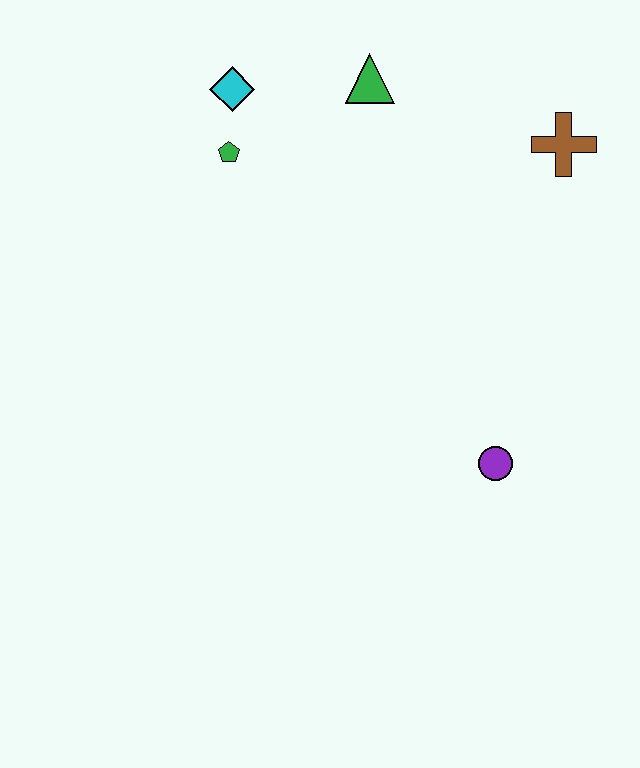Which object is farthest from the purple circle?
The cyan diamond is farthest from the purple circle.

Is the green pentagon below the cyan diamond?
Yes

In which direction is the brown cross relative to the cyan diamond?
The brown cross is to the right of the cyan diamond.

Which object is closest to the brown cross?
The green triangle is closest to the brown cross.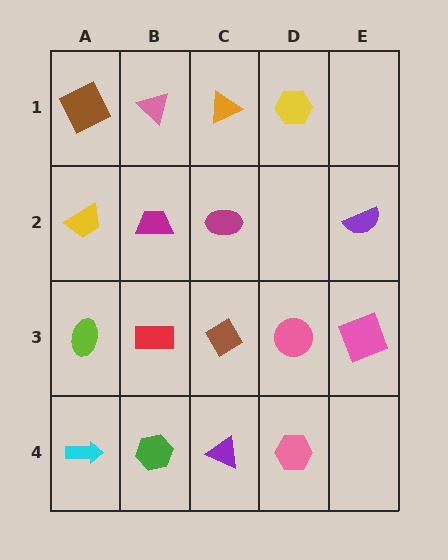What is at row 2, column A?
A yellow trapezoid.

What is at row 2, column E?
A purple semicircle.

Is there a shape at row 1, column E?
No, that cell is empty.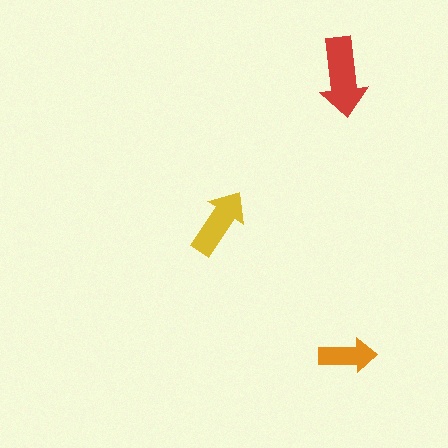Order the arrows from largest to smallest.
the red one, the yellow one, the orange one.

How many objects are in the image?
There are 3 objects in the image.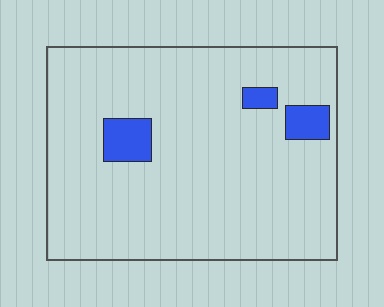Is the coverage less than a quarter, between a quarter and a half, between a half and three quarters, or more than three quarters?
Less than a quarter.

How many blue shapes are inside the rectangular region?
3.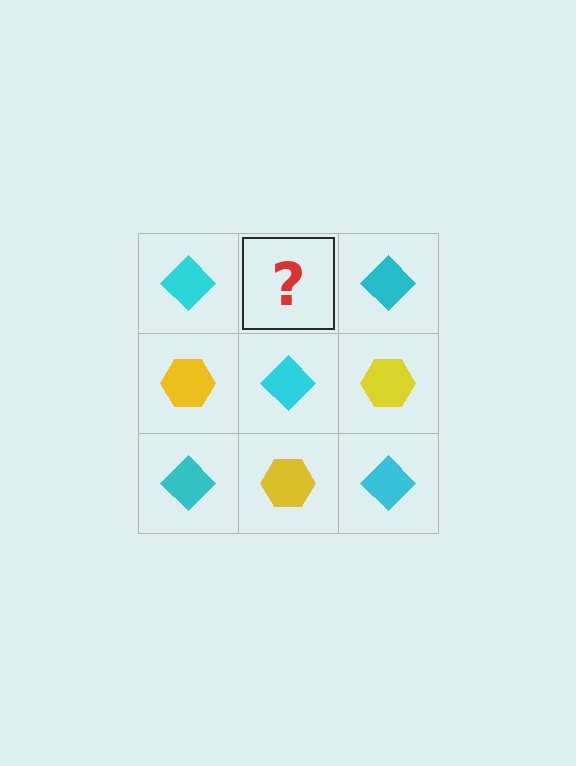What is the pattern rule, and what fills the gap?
The rule is that it alternates cyan diamond and yellow hexagon in a checkerboard pattern. The gap should be filled with a yellow hexagon.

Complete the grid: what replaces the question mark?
The question mark should be replaced with a yellow hexagon.